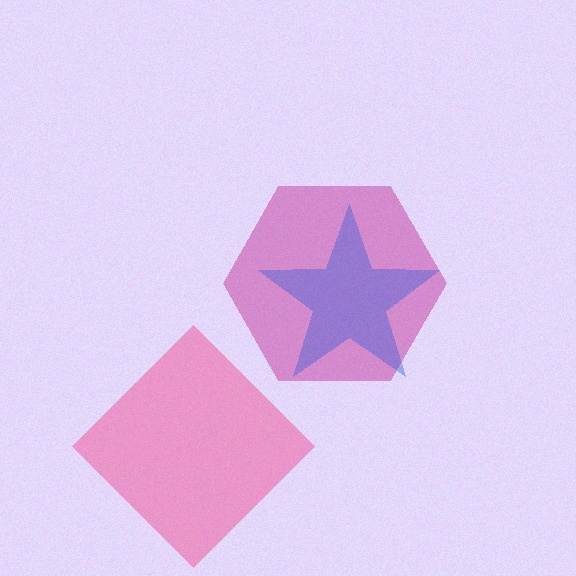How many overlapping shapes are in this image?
There are 3 overlapping shapes in the image.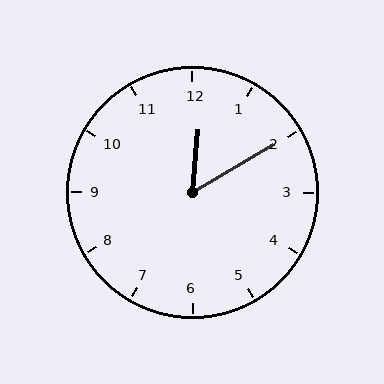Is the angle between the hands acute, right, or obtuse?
It is acute.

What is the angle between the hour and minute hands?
Approximately 55 degrees.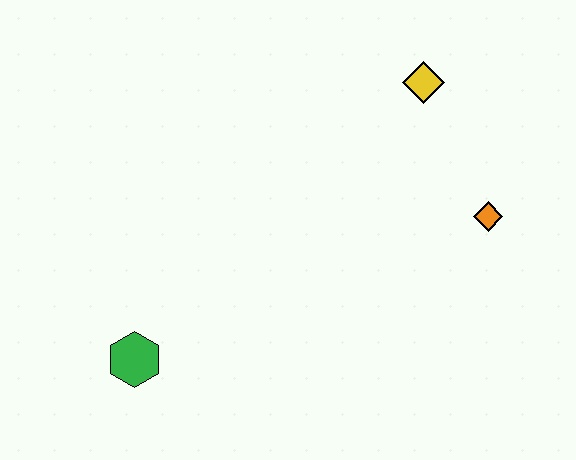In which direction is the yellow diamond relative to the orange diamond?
The yellow diamond is above the orange diamond.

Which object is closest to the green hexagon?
The orange diamond is closest to the green hexagon.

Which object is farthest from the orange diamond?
The green hexagon is farthest from the orange diamond.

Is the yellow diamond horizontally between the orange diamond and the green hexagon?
Yes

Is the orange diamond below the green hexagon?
No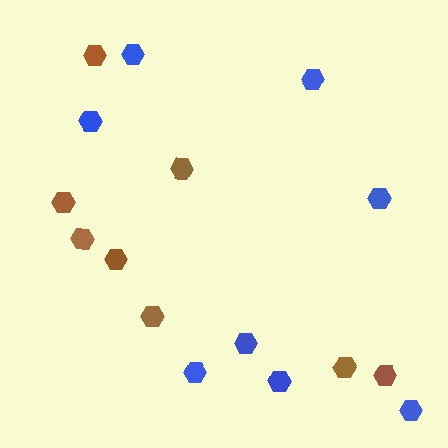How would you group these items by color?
There are 2 groups: one group of blue hexagons (8) and one group of brown hexagons (8).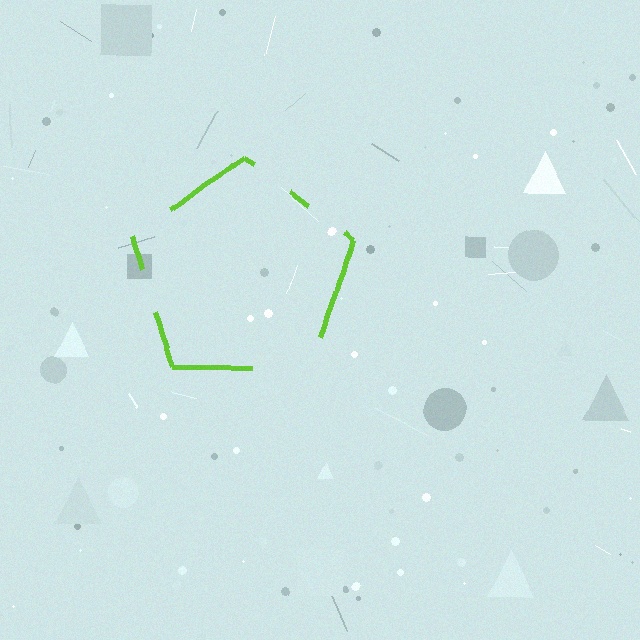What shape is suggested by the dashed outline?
The dashed outline suggests a pentagon.